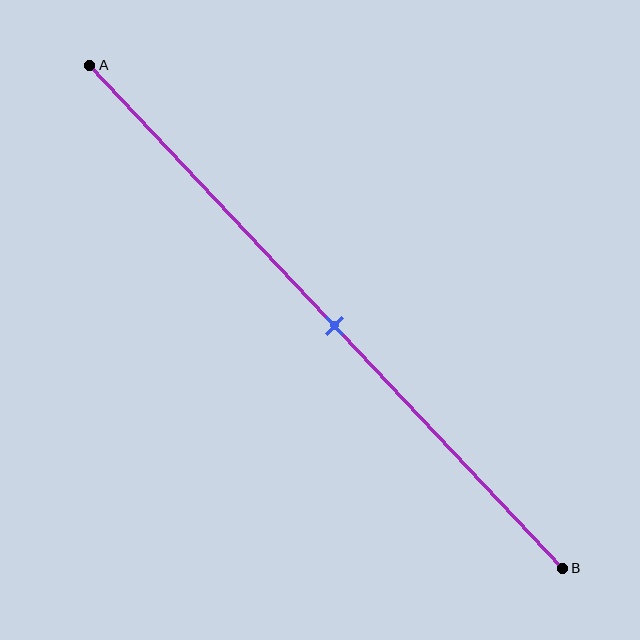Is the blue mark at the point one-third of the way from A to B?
No, the mark is at about 50% from A, not at the 33% one-third point.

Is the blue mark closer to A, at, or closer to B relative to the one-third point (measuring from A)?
The blue mark is closer to point B than the one-third point of segment AB.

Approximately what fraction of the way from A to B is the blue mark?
The blue mark is approximately 50% of the way from A to B.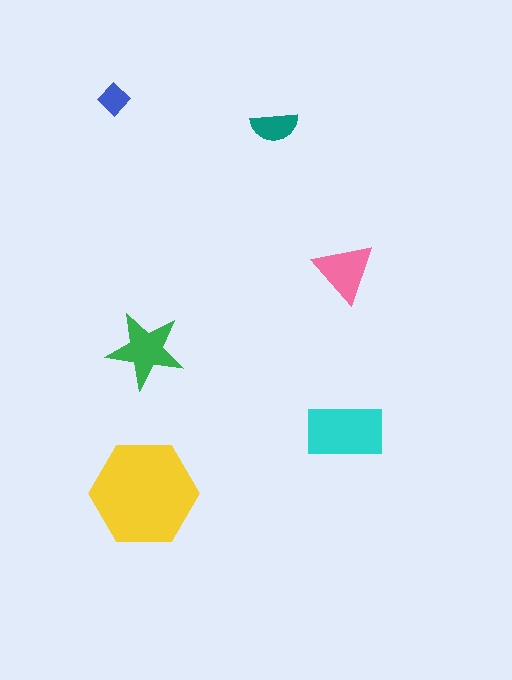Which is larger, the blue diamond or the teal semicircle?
The teal semicircle.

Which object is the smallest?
The blue diamond.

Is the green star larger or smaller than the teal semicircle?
Larger.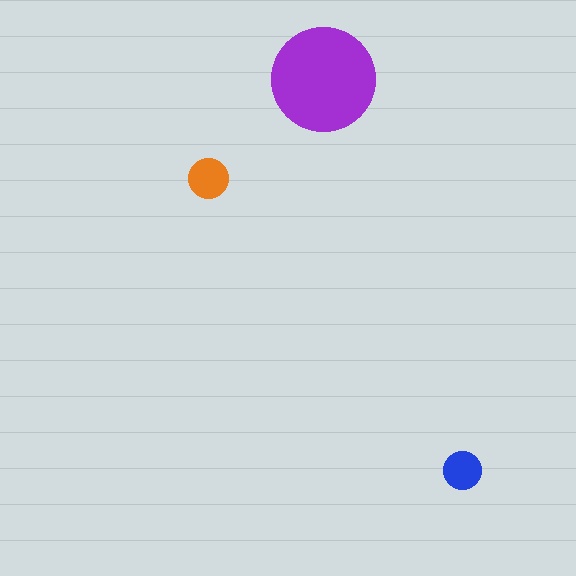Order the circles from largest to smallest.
the purple one, the orange one, the blue one.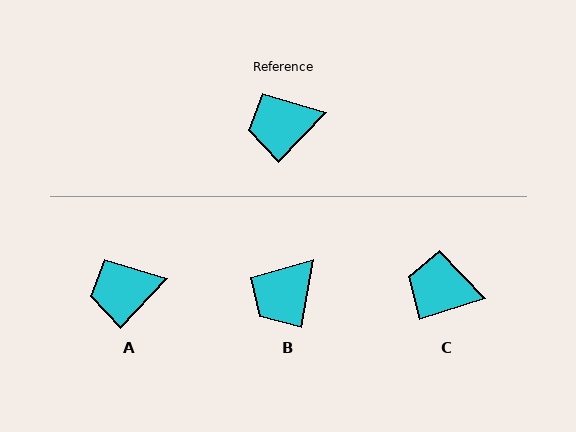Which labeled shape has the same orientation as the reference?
A.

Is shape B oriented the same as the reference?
No, it is off by about 33 degrees.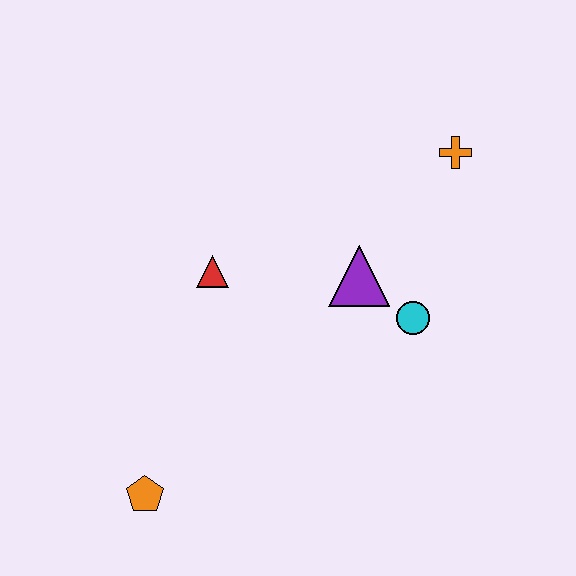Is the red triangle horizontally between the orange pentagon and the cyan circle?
Yes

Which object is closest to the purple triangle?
The cyan circle is closest to the purple triangle.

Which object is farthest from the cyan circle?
The orange pentagon is farthest from the cyan circle.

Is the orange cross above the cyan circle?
Yes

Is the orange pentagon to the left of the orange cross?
Yes